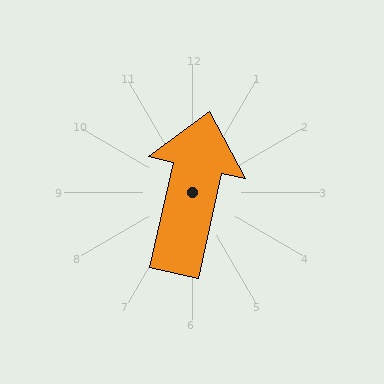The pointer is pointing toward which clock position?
Roughly 12 o'clock.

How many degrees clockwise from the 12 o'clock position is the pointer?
Approximately 12 degrees.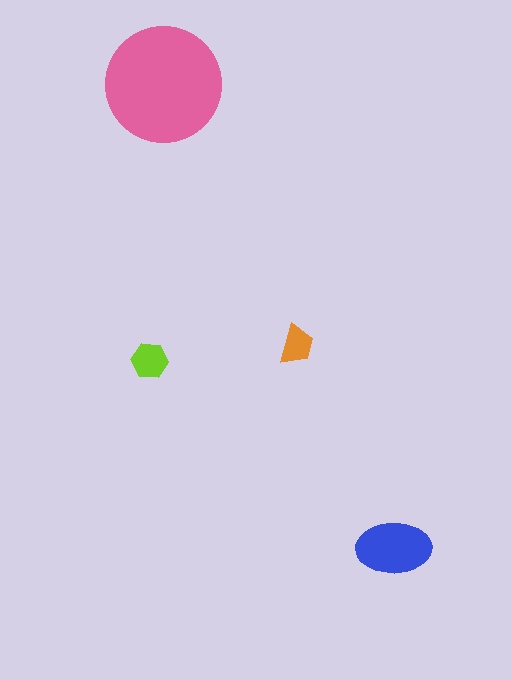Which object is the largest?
The pink circle.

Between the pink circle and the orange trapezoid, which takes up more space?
The pink circle.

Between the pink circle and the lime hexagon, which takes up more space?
The pink circle.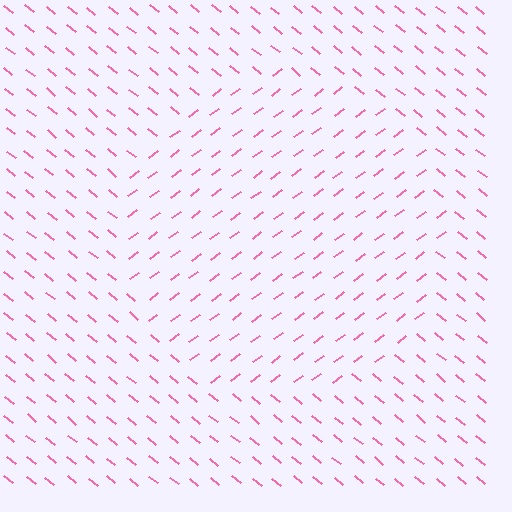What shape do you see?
I see a circle.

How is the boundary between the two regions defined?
The boundary is defined purely by a change in line orientation (approximately 76 degrees difference). All lines are the same color and thickness.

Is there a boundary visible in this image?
Yes, there is a texture boundary formed by a change in line orientation.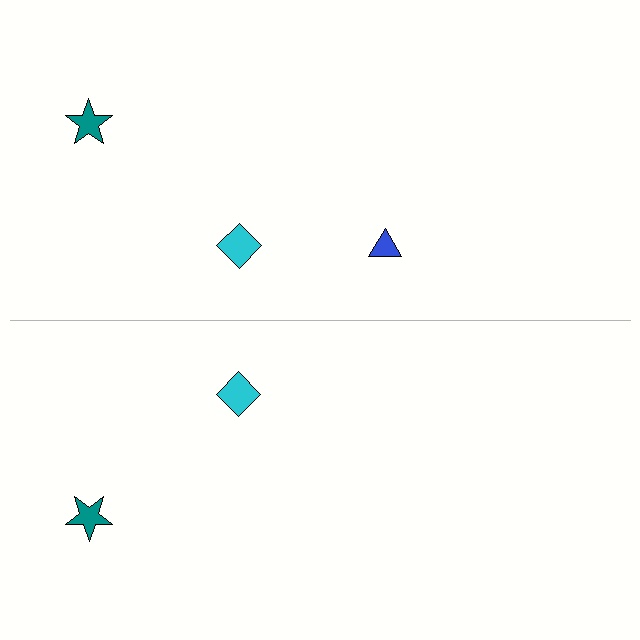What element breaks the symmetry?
A blue triangle is missing from the bottom side.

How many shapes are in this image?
There are 5 shapes in this image.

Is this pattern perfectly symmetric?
No, the pattern is not perfectly symmetric. A blue triangle is missing from the bottom side.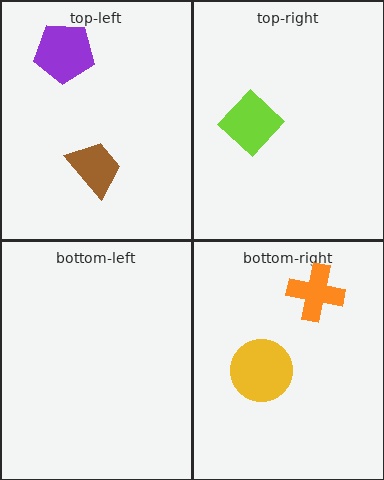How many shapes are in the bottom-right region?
2.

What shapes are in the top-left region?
The purple pentagon, the brown trapezoid.